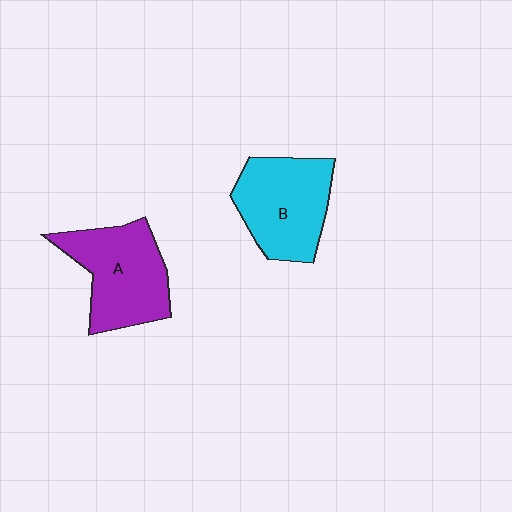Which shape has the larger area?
Shape A (purple).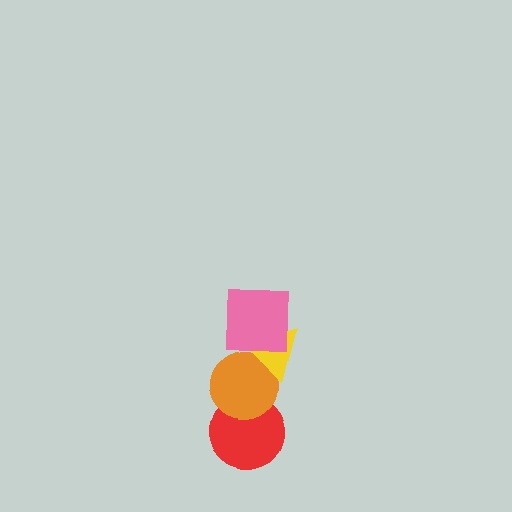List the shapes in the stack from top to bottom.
From top to bottom: the pink square, the yellow triangle, the orange circle, the red circle.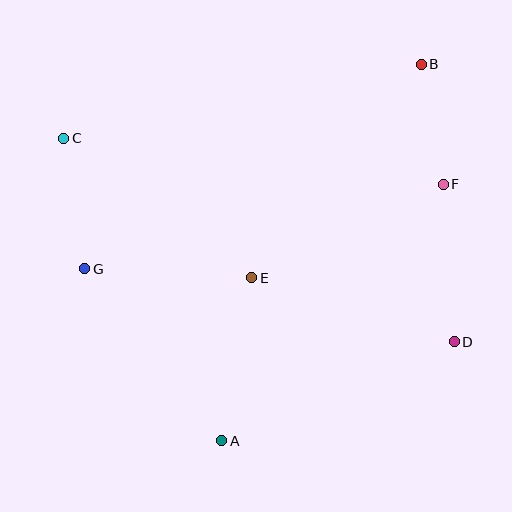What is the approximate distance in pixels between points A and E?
The distance between A and E is approximately 166 pixels.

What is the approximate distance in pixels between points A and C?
The distance between A and C is approximately 341 pixels.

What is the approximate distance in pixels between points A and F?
The distance between A and F is approximately 339 pixels.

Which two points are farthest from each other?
Points C and D are farthest from each other.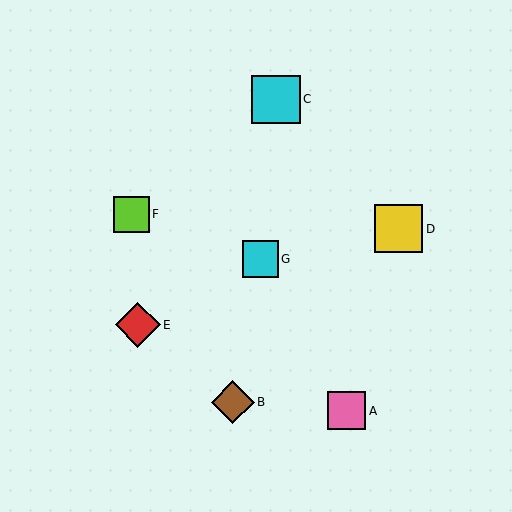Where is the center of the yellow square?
The center of the yellow square is at (399, 229).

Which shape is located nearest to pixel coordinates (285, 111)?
The cyan square (labeled C) at (276, 99) is nearest to that location.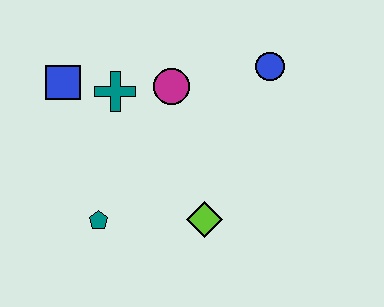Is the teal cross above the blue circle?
No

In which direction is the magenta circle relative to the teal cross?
The magenta circle is to the right of the teal cross.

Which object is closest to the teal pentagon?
The lime diamond is closest to the teal pentagon.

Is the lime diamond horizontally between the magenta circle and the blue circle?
Yes